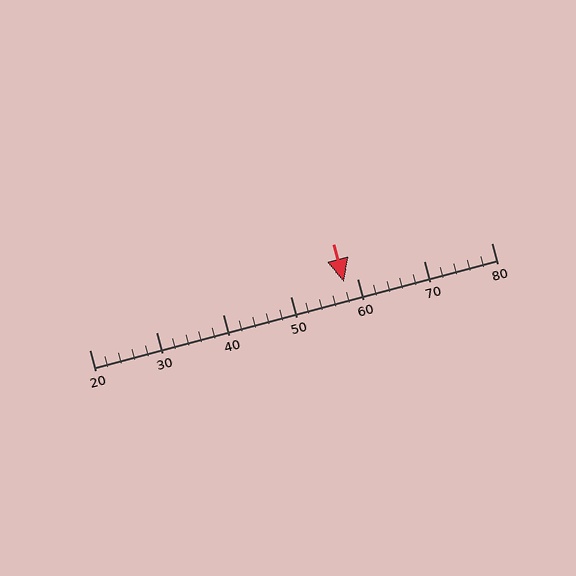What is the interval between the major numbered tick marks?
The major tick marks are spaced 10 units apart.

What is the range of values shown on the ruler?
The ruler shows values from 20 to 80.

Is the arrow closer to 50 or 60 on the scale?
The arrow is closer to 60.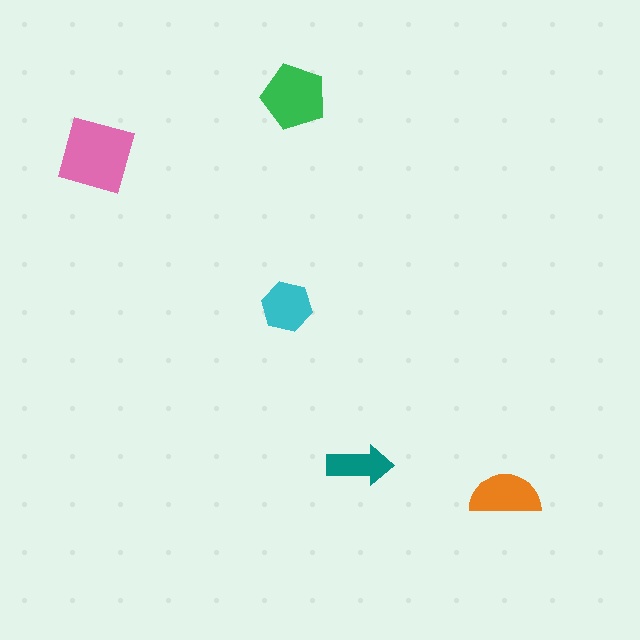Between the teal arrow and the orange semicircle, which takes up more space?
The orange semicircle.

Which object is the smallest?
The teal arrow.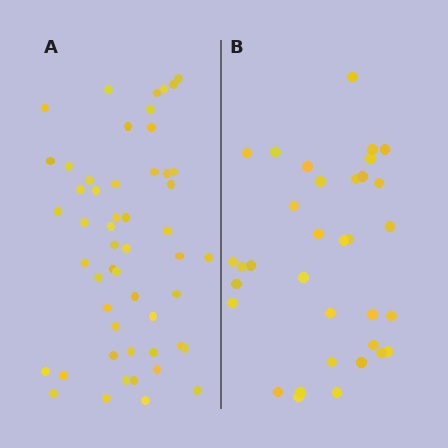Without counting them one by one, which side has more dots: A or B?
Region A (the left region) has more dots.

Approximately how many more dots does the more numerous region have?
Region A has approximately 20 more dots than region B.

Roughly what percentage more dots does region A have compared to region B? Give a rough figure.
About 55% more.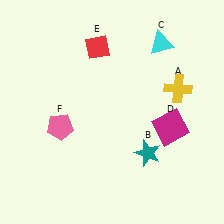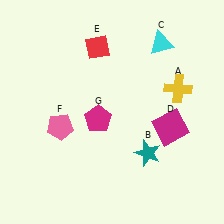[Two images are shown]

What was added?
A magenta pentagon (G) was added in Image 2.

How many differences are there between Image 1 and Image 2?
There is 1 difference between the two images.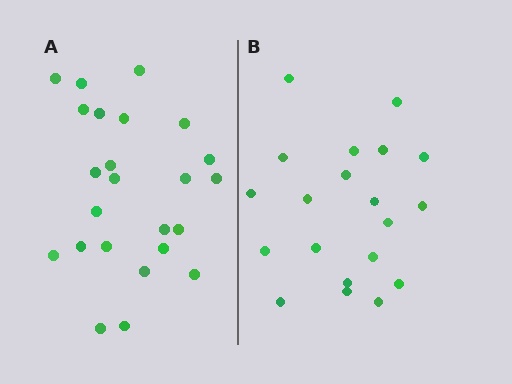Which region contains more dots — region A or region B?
Region A (the left region) has more dots.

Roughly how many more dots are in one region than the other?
Region A has about 4 more dots than region B.